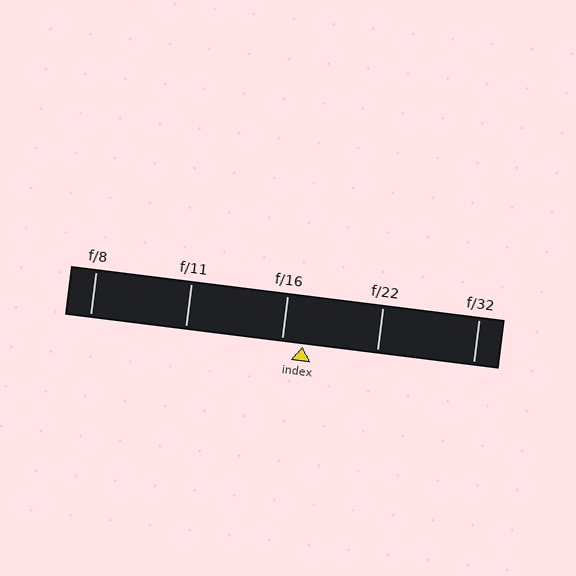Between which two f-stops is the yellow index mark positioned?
The index mark is between f/16 and f/22.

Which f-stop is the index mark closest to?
The index mark is closest to f/16.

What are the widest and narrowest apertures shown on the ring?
The widest aperture shown is f/8 and the narrowest is f/32.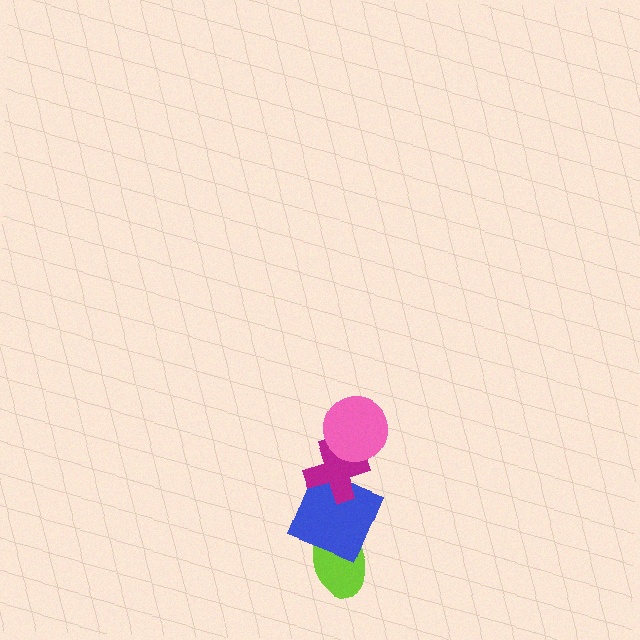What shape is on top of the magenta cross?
The pink circle is on top of the magenta cross.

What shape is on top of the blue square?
The magenta cross is on top of the blue square.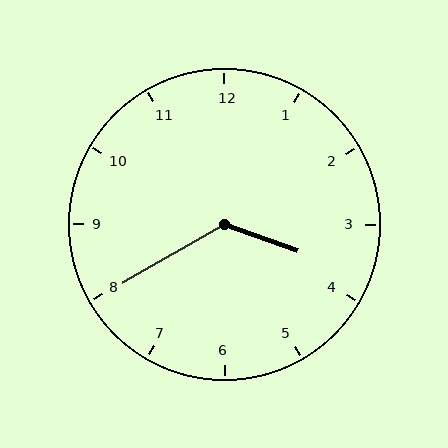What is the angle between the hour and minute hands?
Approximately 130 degrees.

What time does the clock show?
3:40.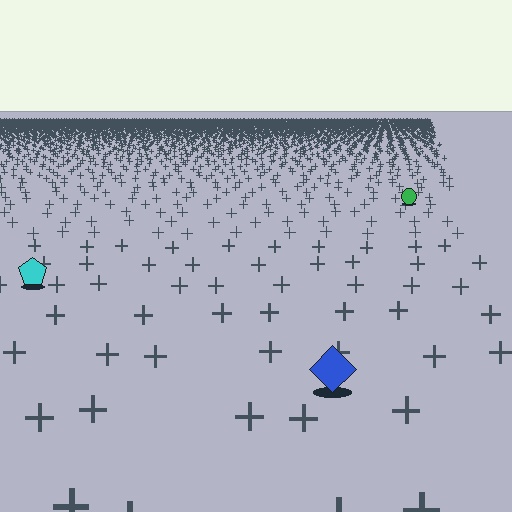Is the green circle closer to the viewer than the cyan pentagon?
No. The cyan pentagon is closer — you can tell from the texture gradient: the ground texture is coarser near it.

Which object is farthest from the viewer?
The green circle is farthest from the viewer. It appears smaller and the ground texture around it is denser.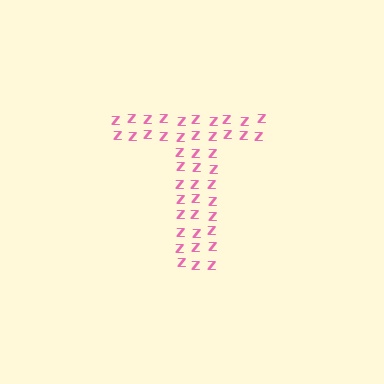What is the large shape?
The large shape is the letter T.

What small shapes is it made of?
It is made of small letter Z's.